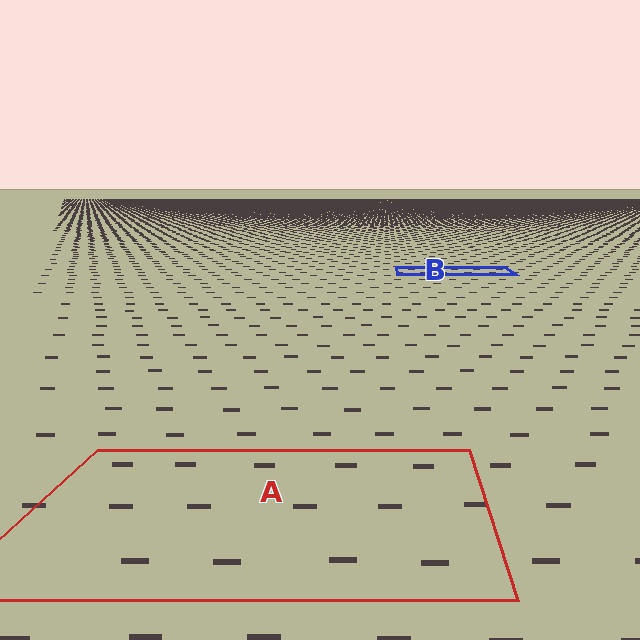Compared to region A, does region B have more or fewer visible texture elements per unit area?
Region B has more texture elements per unit area — they are packed more densely because it is farther away.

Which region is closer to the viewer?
Region A is closer. The texture elements there are larger and more spread out.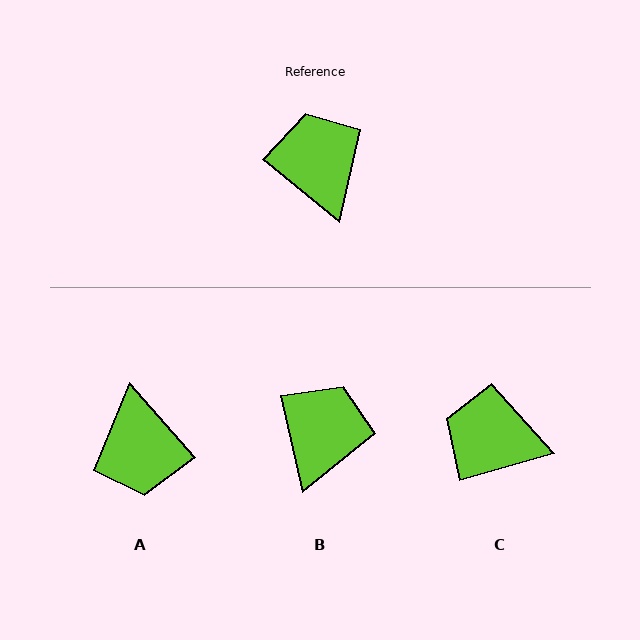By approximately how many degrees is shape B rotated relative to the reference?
Approximately 39 degrees clockwise.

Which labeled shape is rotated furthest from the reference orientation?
A, about 170 degrees away.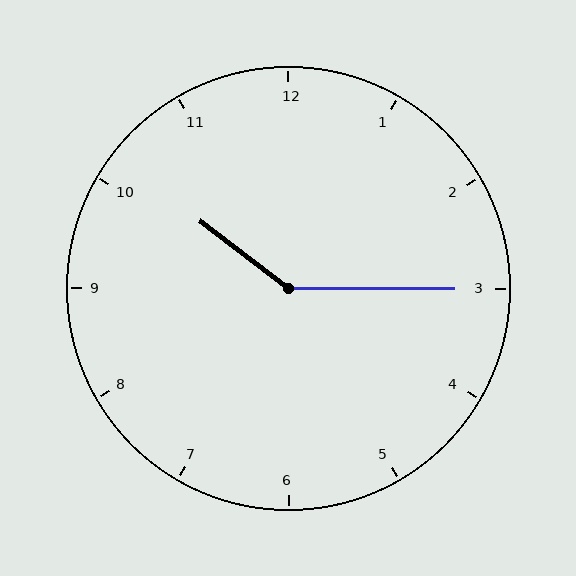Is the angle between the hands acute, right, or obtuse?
It is obtuse.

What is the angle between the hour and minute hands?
Approximately 142 degrees.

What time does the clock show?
10:15.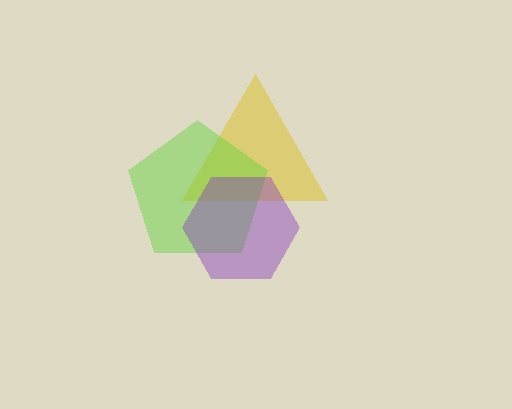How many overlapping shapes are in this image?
There are 3 overlapping shapes in the image.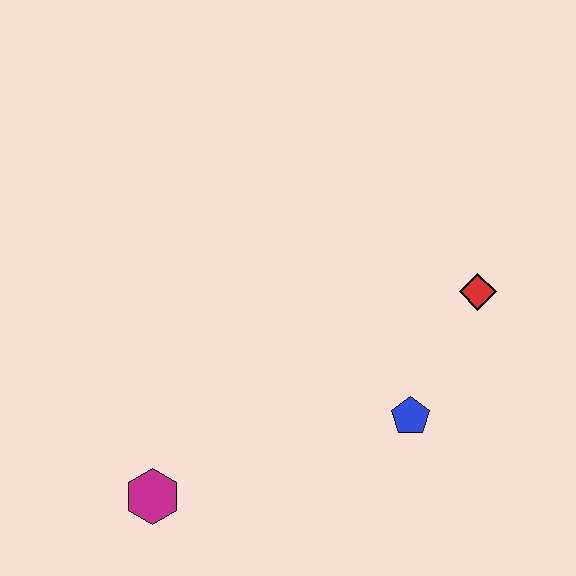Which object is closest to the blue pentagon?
The red diamond is closest to the blue pentagon.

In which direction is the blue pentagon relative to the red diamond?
The blue pentagon is below the red diamond.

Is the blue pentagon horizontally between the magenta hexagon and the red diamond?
Yes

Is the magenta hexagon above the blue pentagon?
No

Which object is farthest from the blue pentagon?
The magenta hexagon is farthest from the blue pentagon.